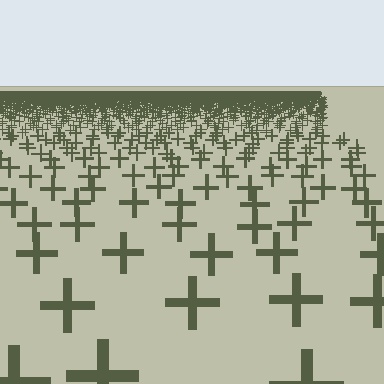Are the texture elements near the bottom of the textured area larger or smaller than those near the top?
Larger. Near the bottom, elements are closer to the viewer and appear at a bigger on-screen size.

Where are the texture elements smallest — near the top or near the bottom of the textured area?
Near the top.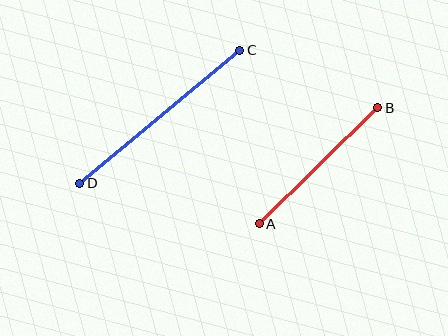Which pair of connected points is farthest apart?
Points C and D are farthest apart.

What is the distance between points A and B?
The distance is approximately 166 pixels.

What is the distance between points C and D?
The distance is approximately 208 pixels.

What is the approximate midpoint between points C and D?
The midpoint is at approximately (160, 117) pixels.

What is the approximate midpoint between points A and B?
The midpoint is at approximately (318, 166) pixels.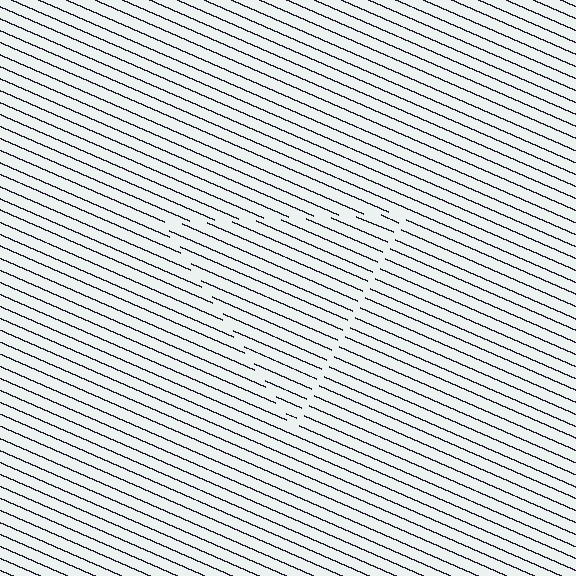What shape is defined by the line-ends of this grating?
An illusory triangle. The interior of the shape contains the same grating, shifted by half a period — the contour is defined by the phase discontinuity where line-ends from the inner and outer gratings abut.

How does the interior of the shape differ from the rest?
The interior of the shape contains the same grating, shifted by half a period — the contour is defined by the phase discontinuity where line-ends from the inner and outer gratings abut.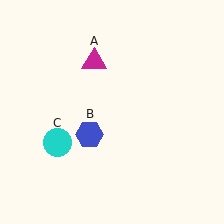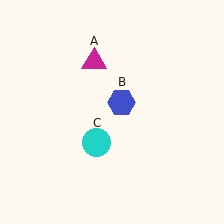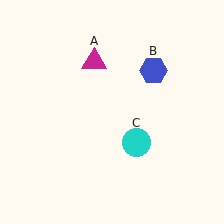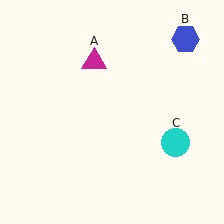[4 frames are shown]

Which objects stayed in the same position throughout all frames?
Magenta triangle (object A) remained stationary.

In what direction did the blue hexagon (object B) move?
The blue hexagon (object B) moved up and to the right.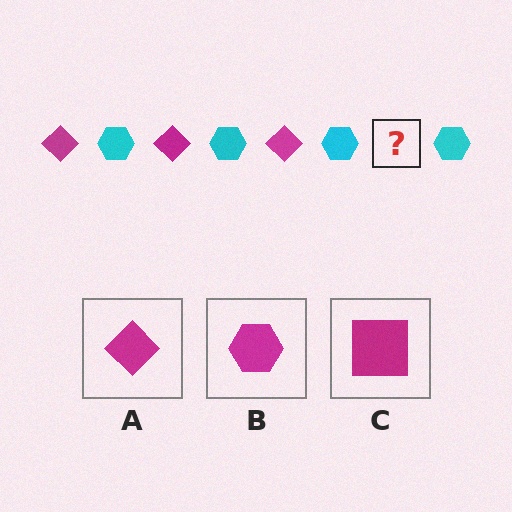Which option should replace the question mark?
Option A.